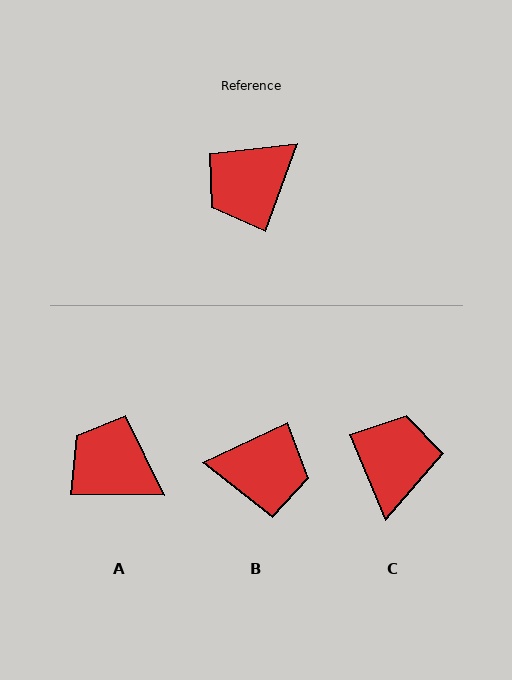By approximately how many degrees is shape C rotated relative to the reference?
Approximately 137 degrees clockwise.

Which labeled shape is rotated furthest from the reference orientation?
C, about 137 degrees away.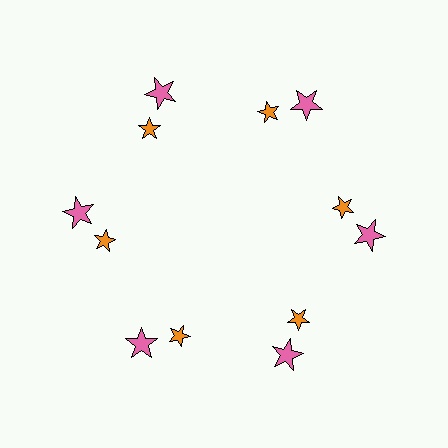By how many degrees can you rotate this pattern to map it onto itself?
The pattern maps onto itself every 60 degrees of rotation.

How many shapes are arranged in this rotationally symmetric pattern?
There are 12 shapes, arranged in 6 groups of 2.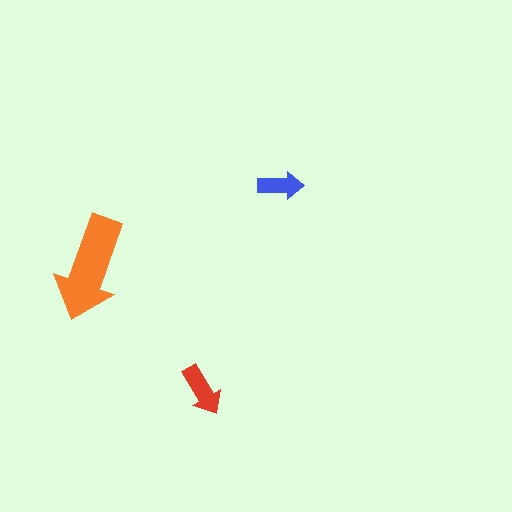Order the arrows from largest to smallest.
the orange one, the red one, the blue one.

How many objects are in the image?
There are 3 objects in the image.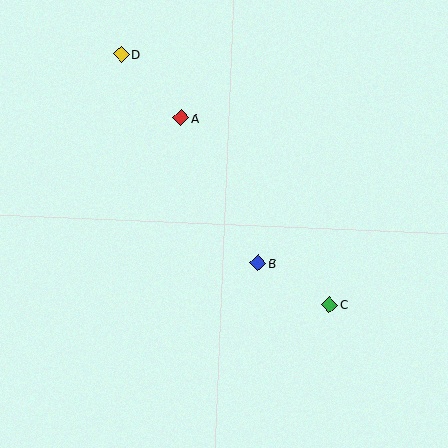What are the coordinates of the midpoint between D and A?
The midpoint between D and A is at (151, 86).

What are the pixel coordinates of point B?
Point B is at (258, 263).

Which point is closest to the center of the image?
Point B at (258, 263) is closest to the center.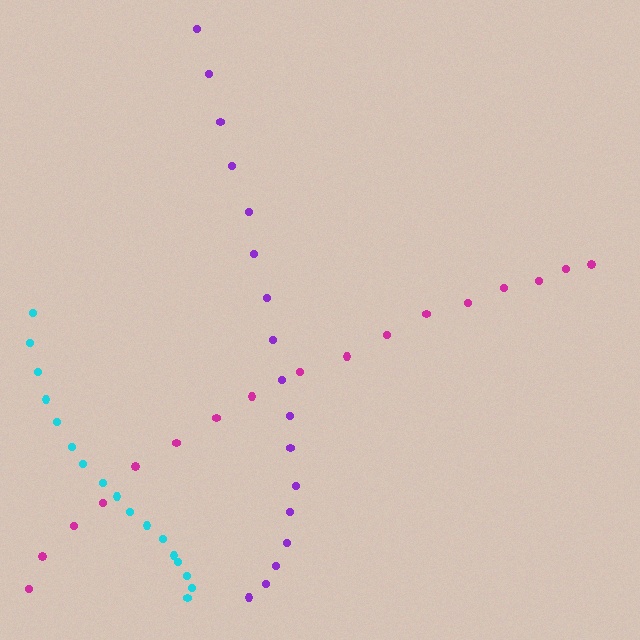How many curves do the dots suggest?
There are 3 distinct paths.